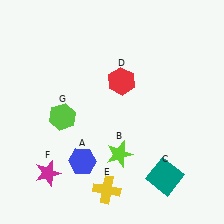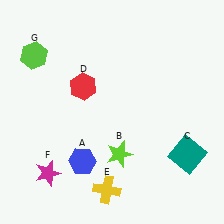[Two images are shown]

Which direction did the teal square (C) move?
The teal square (C) moved right.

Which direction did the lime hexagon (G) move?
The lime hexagon (G) moved up.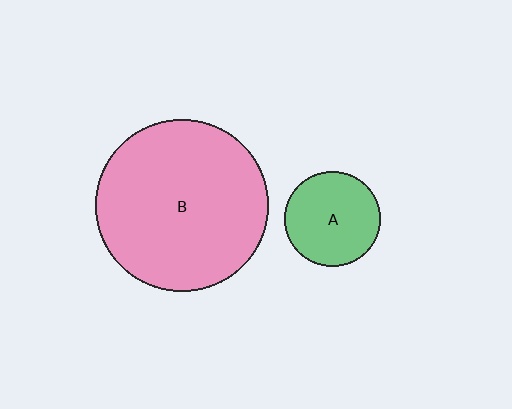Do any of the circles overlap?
No, none of the circles overlap.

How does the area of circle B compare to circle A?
Approximately 3.3 times.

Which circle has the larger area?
Circle B (pink).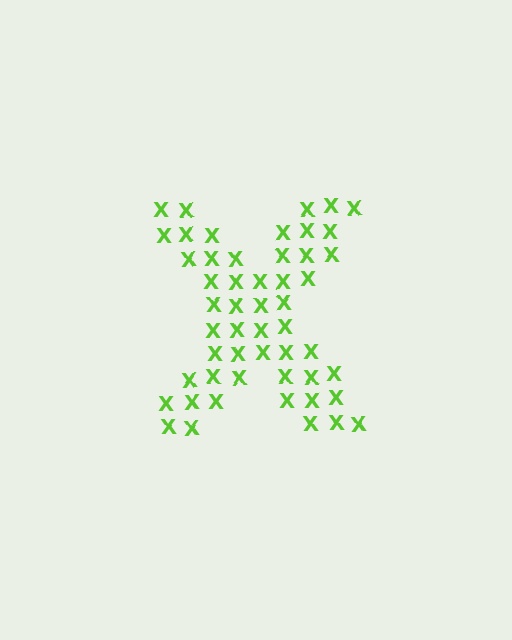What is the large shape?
The large shape is the letter X.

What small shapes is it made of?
It is made of small letter X's.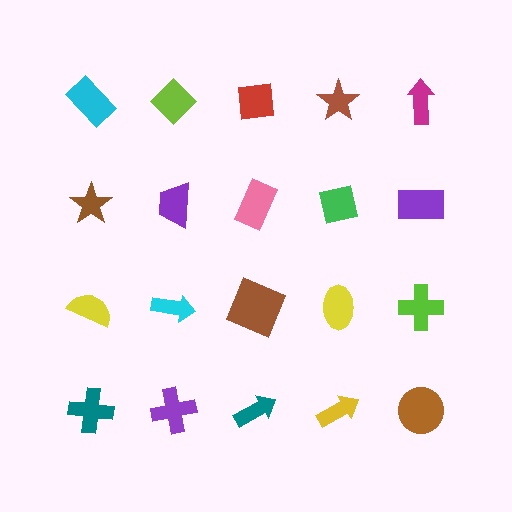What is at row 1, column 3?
A red square.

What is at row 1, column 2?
A lime diamond.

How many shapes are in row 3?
5 shapes.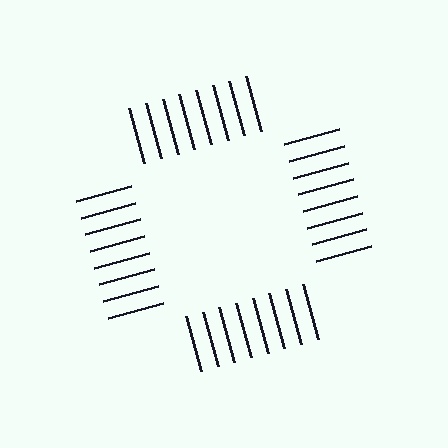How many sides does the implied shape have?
4 sides — the line-ends trace a square.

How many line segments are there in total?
32 — 8 along each of the 4 edges.